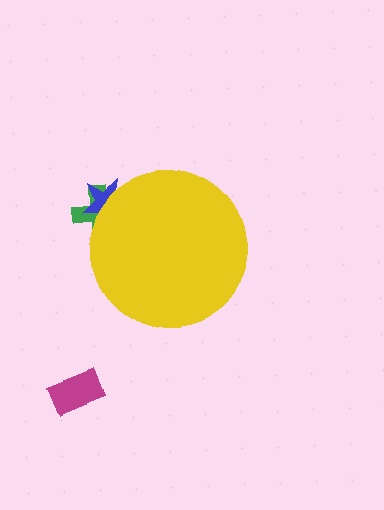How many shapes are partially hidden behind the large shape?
2 shapes are partially hidden.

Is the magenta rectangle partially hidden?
No, the magenta rectangle is fully visible.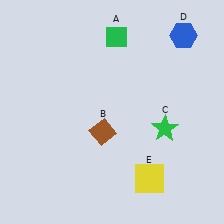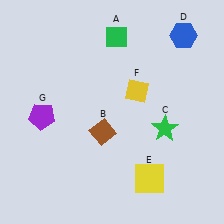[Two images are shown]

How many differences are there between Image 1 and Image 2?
There are 2 differences between the two images.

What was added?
A yellow diamond (F), a purple pentagon (G) were added in Image 2.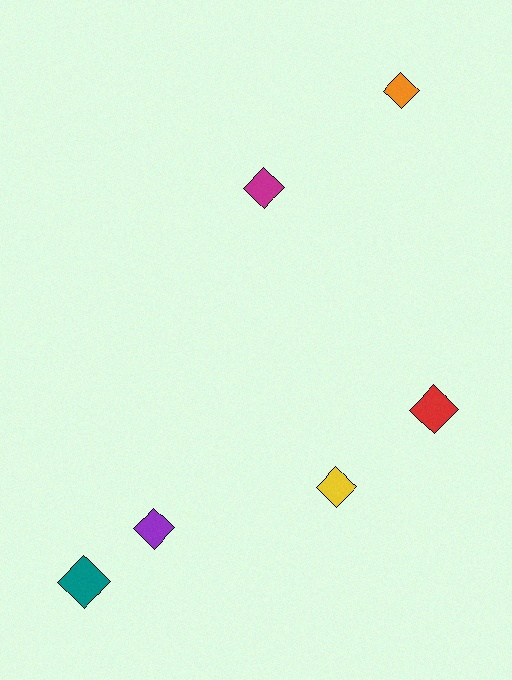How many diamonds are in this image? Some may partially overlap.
There are 6 diamonds.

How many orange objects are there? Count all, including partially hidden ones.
There is 1 orange object.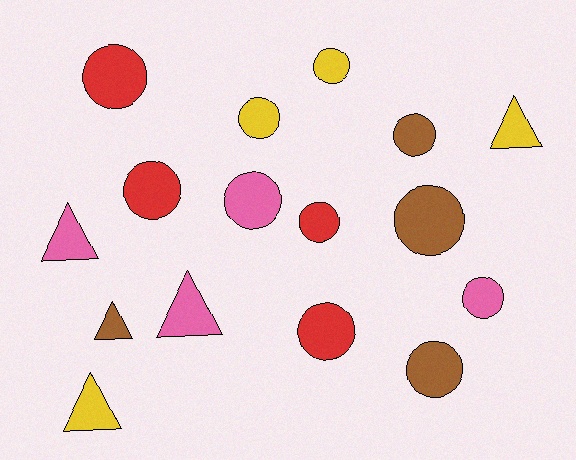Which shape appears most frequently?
Circle, with 11 objects.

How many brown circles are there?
There are 3 brown circles.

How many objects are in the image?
There are 16 objects.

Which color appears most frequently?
Yellow, with 4 objects.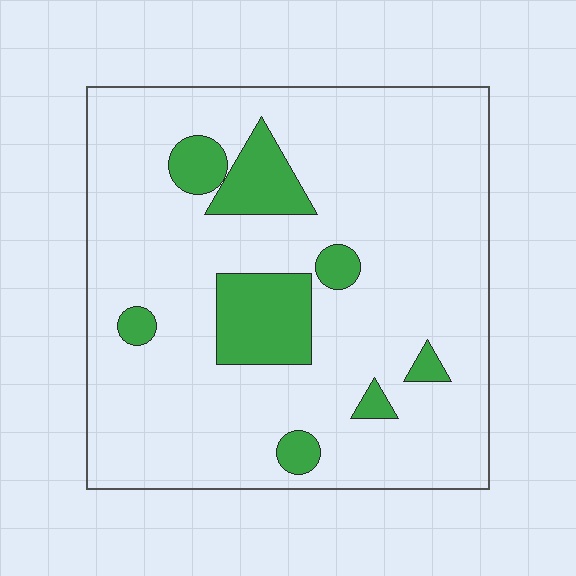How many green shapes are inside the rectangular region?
8.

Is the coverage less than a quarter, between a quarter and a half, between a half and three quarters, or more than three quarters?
Less than a quarter.